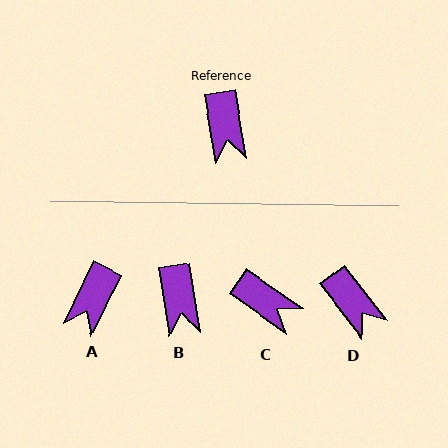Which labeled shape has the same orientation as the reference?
B.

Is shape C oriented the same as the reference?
No, it is off by about 46 degrees.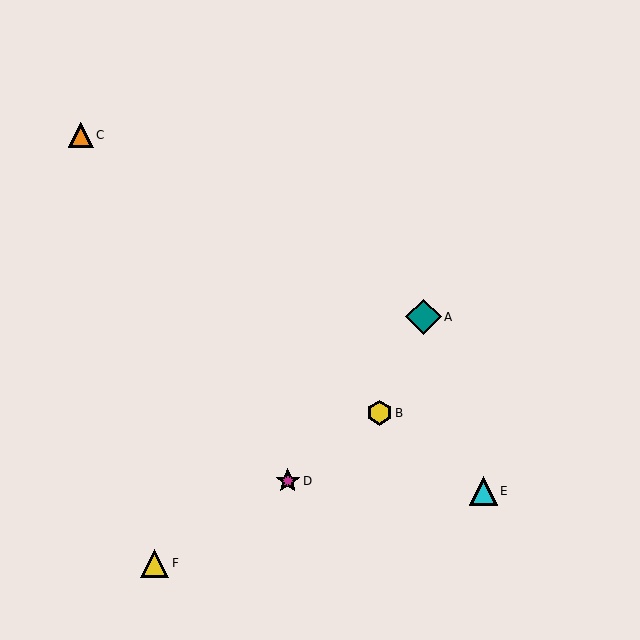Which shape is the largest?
The teal diamond (labeled A) is the largest.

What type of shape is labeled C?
Shape C is an orange triangle.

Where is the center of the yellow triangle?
The center of the yellow triangle is at (155, 563).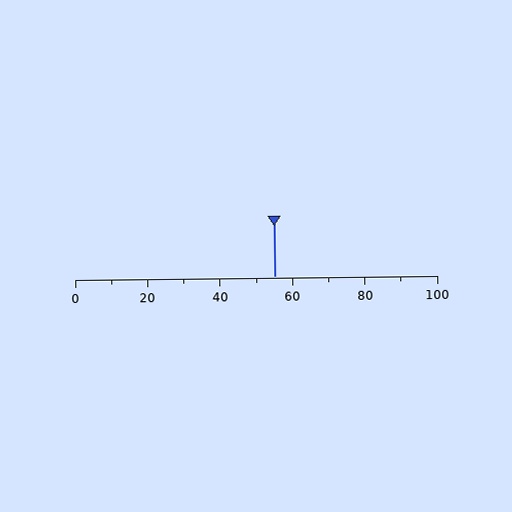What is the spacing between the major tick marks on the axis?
The major ticks are spaced 20 apart.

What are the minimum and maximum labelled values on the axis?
The axis runs from 0 to 100.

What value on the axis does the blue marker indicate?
The marker indicates approximately 55.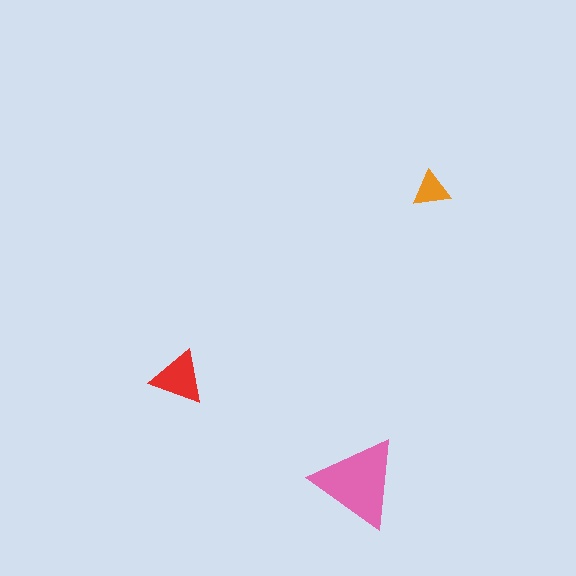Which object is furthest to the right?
The orange triangle is rightmost.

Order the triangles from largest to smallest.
the pink one, the red one, the orange one.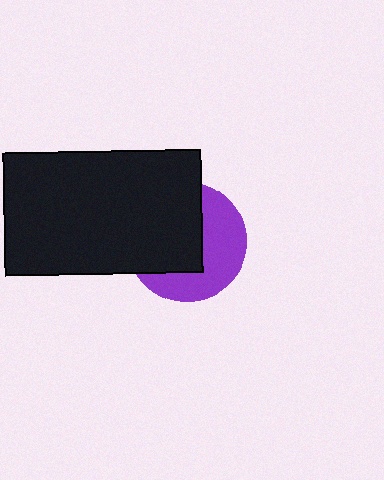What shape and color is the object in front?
The object in front is a black rectangle.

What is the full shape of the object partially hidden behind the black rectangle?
The partially hidden object is a purple circle.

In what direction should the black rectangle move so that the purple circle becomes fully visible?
The black rectangle should move toward the upper-left. That is the shortest direction to clear the overlap and leave the purple circle fully visible.